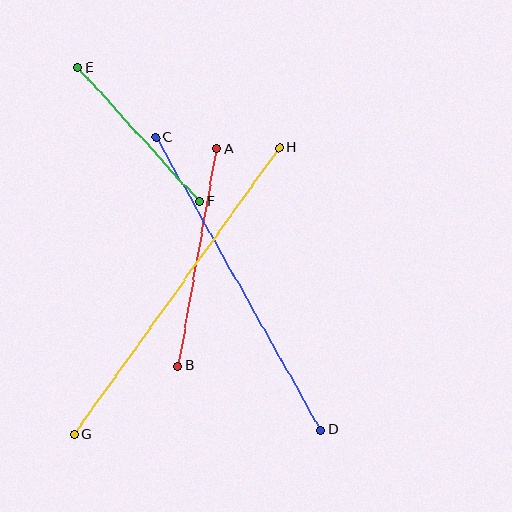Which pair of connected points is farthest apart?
Points G and H are farthest apart.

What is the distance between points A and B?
The distance is approximately 221 pixels.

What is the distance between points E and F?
The distance is approximately 181 pixels.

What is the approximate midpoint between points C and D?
The midpoint is at approximately (238, 284) pixels.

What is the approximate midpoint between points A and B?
The midpoint is at approximately (197, 257) pixels.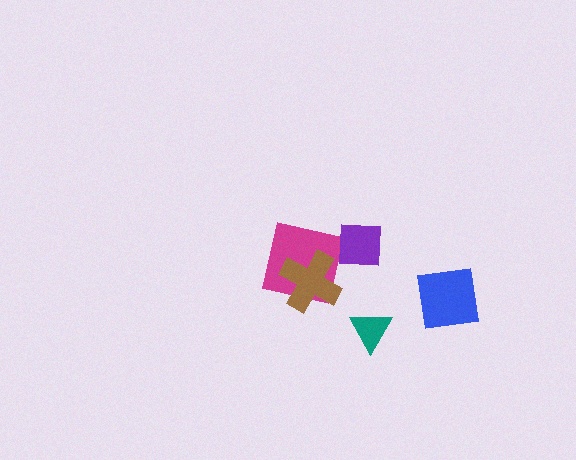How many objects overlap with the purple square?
0 objects overlap with the purple square.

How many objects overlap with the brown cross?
1 object overlaps with the brown cross.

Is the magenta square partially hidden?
Yes, it is partially covered by another shape.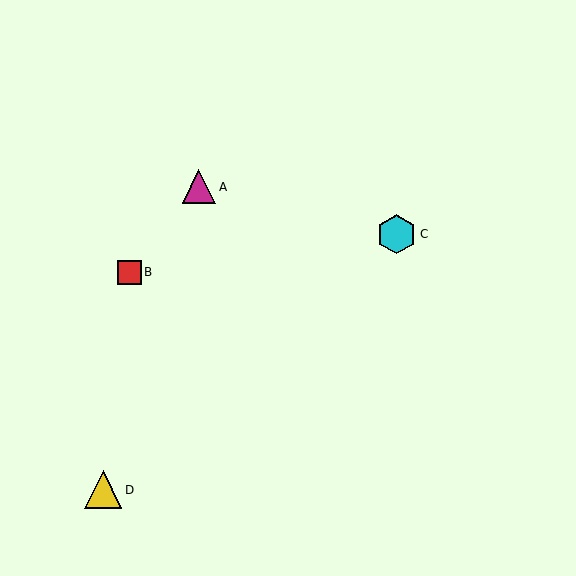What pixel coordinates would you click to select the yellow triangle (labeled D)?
Click at (103, 490) to select the yellow triangle D.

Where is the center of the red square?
The center of the red square is at (129, 272).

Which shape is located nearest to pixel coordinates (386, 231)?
The cyan hexagon (labeled C) at (397, 234) is nearest to that location.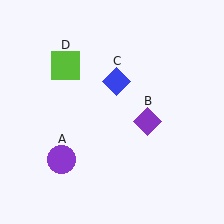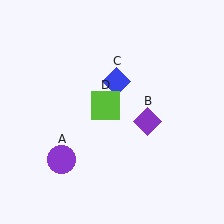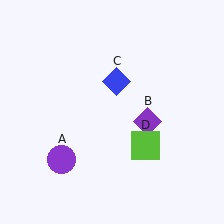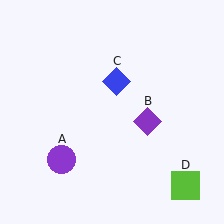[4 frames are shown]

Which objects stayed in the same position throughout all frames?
Purple circle (object A) and purple diamond (object B) and blue diamond (object C) remained stationary.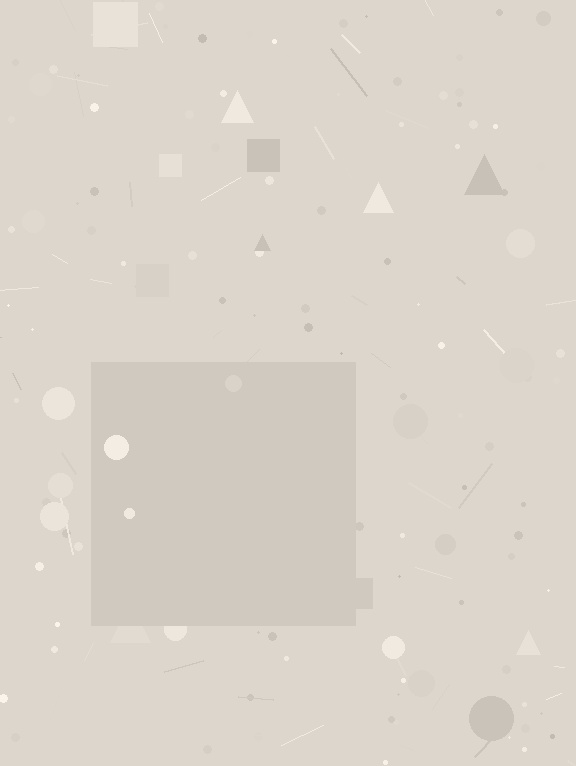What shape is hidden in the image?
A square is hidden in the image.